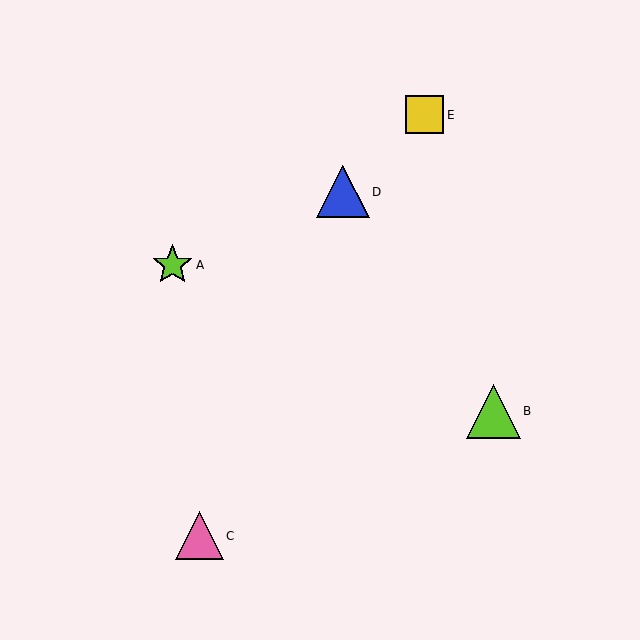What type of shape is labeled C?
Shape C is a pink triangle.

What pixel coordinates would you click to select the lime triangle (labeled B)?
Click at (493, 411) to select the lime triangle B.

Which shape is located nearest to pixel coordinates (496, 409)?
The lime triangle (labeled B) at (493, 411) is nearest to that location.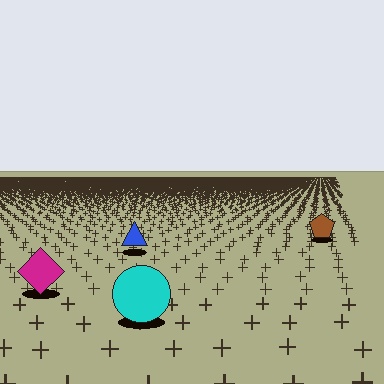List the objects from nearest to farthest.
From nearest to farthest: the cyan circle, the magenta diamond, the blue triangle, the brown pentagon.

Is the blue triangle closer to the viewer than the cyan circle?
No. The cyan circle is closer — you can tell from the texture gradient: the ground texture is coarser near it.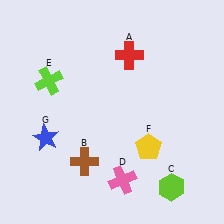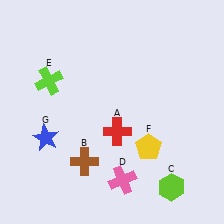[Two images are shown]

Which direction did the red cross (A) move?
The red cross (A) moved down.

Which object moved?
The red cross (A) moved down.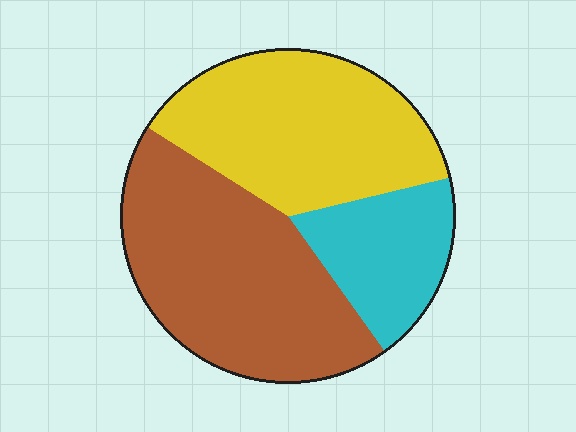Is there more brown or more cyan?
Brown.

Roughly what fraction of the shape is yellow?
Yellow takes up about three eighths (3/8) of the shape.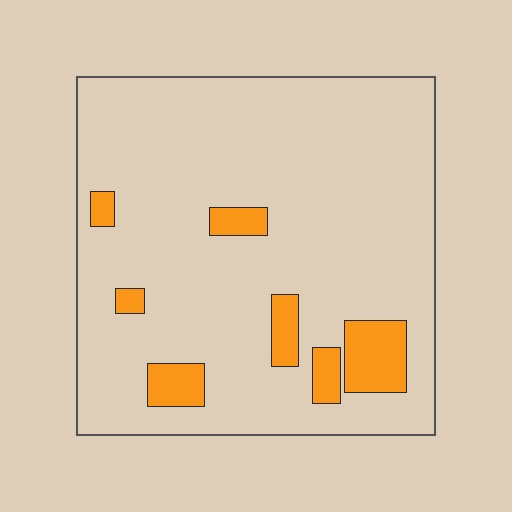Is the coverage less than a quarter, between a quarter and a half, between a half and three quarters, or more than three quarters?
Less than a quarter.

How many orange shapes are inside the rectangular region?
7.